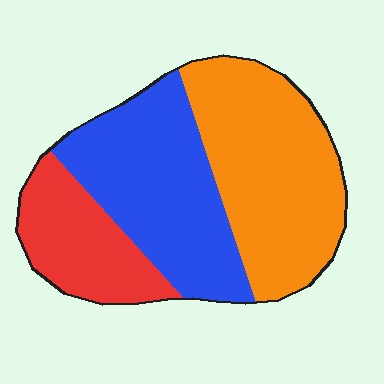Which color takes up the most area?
Orange, at roughly 40%.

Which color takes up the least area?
Red, at roughly 20%.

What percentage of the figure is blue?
Blue covers about 35% of the figure.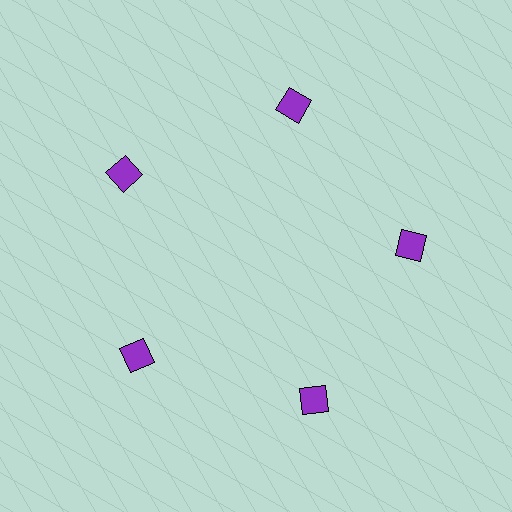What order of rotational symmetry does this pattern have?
This pattern has 5-fold rotational symmetry.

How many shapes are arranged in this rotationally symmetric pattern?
There are 5 shapes, arranged in 5 groups of 1.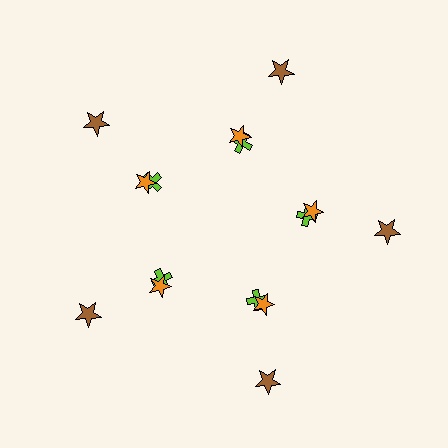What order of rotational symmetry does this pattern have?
This pattern has 5-fold rotational symmetry.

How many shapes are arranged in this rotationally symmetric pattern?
There are 15 shapes, arranged in 5 groups of 3.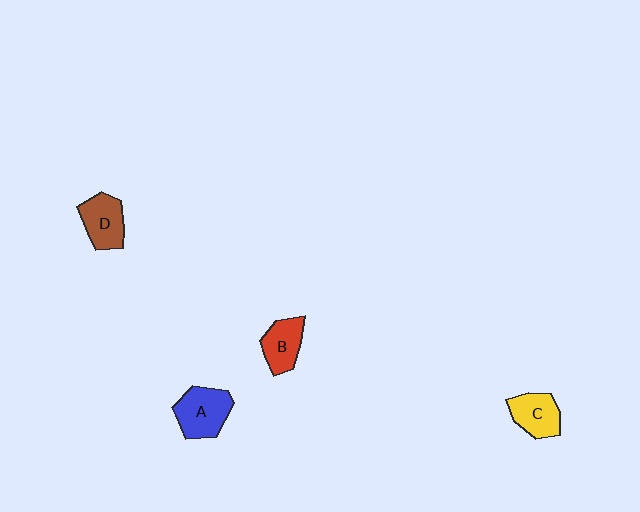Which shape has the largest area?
Shape A (blue).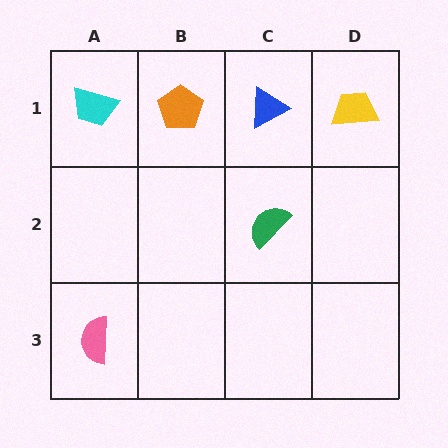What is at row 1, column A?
A cyan trapezoid.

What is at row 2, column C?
A green semicircle.